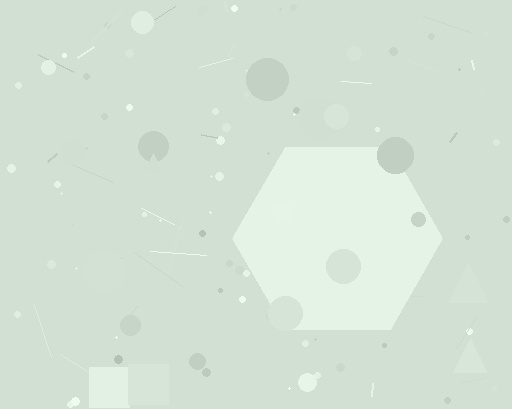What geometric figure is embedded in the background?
A hexagon is embedded in the background.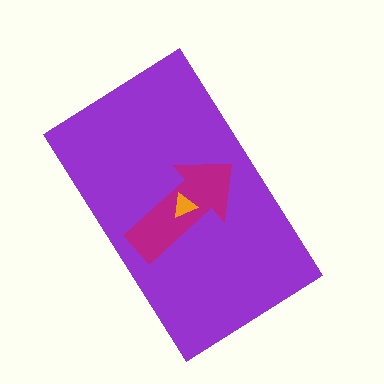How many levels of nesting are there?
3.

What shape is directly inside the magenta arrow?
The orange triangle.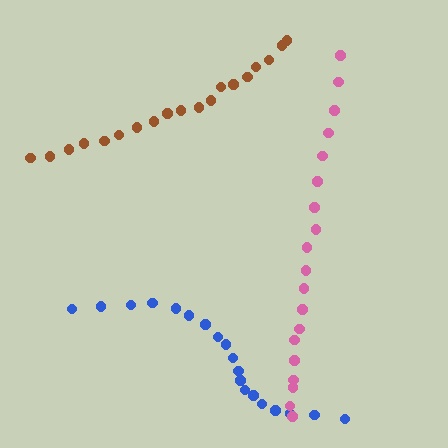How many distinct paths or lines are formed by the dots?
There are 3 distinct paths.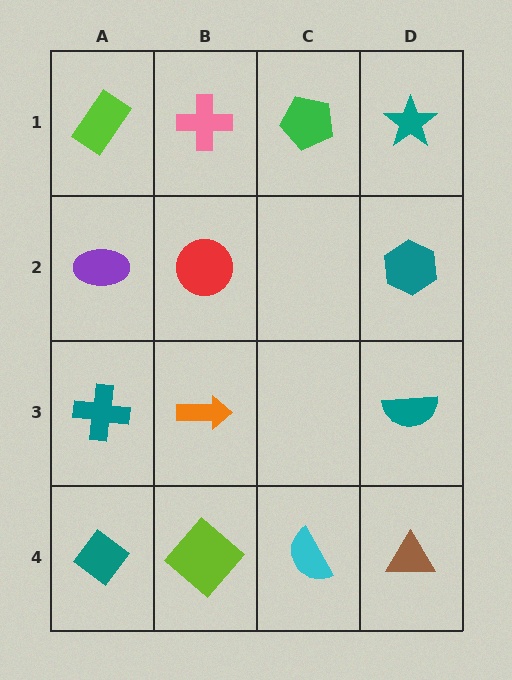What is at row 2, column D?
A teal hexagon.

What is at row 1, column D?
A teal star.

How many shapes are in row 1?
4 shapes.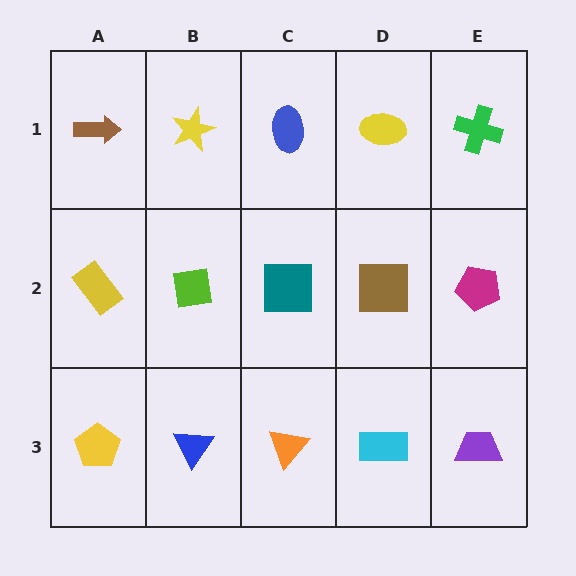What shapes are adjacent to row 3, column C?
A teal square (row 2, column C), a blue triangle (row 3, column B), a cyan rectangle (row 3, column D).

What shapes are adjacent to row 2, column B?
A yellow star (row 1, column B), a blue triangle (row 3, column B), a yellow rectangle (row 2, column A), a teal square (row 2, column C).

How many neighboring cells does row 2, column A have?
3.